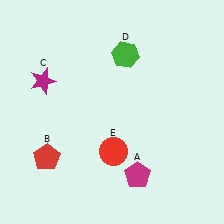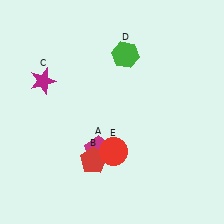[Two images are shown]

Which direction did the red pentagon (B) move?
The red pentagon (B) moved right.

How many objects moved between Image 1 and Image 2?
2 objects moved between the two images.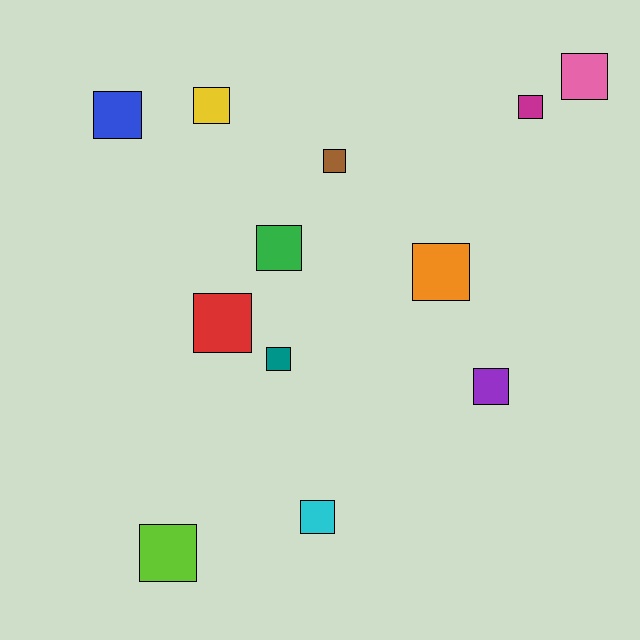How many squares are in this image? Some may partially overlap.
There are 12 squares.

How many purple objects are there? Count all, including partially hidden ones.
There is 1 purple object.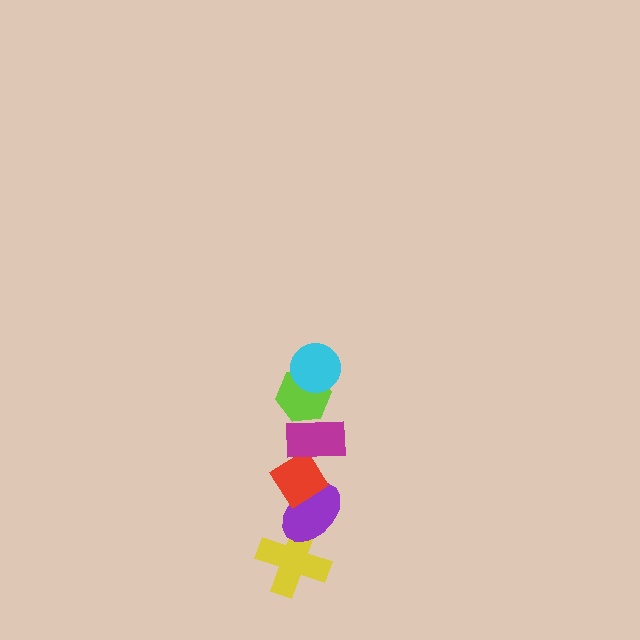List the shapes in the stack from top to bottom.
From top to bottom: the cyan circle, the lime hexagon, the magenta rectangle, the red diamond, the purple ellipse, the yellow cross.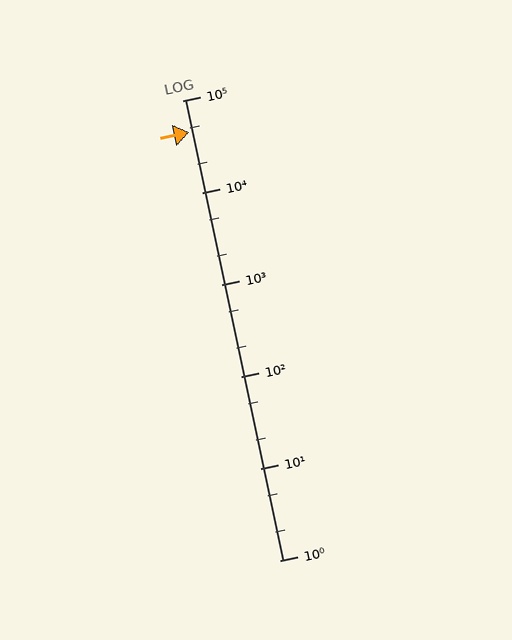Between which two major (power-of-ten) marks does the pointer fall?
The pointer is between 10000 and 100000.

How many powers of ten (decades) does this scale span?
The scale spans 5 decades, from 1 to 100000.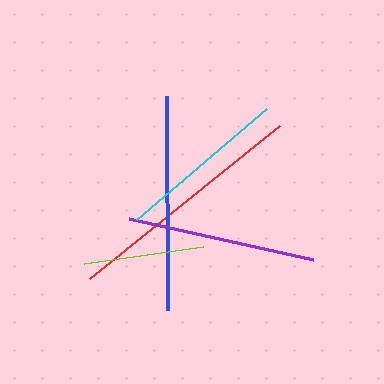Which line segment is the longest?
The red line is the longest at approximately 244 pixels.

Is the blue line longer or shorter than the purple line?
The blue line is longer than the purple line.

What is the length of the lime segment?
The lime segment is approximately 120 pixels long.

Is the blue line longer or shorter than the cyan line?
The blue line is longer than the cyan line.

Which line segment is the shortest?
The lime line is the shortest at approximately 120 pixels.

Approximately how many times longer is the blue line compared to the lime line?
The blue line is approximately 1.8 times the length of the lime line.